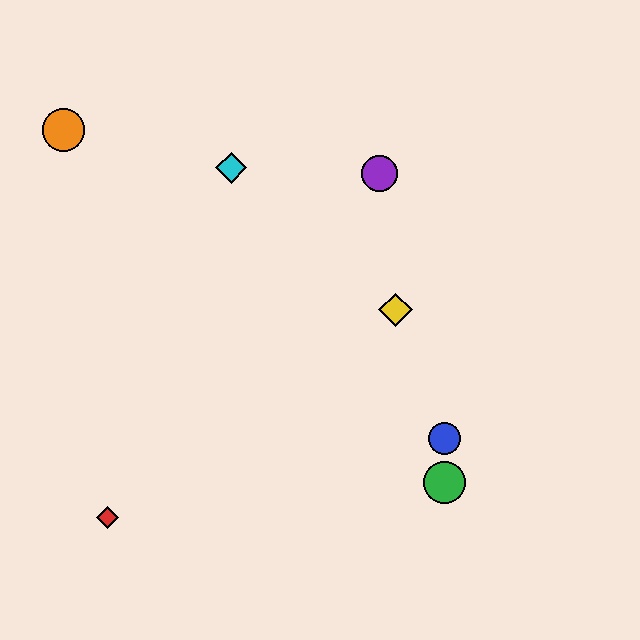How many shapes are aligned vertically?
2 shapes (the blue circle, the green circle) are aligned vertically.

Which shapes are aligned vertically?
The blue circle, the green circle are aligned vertically.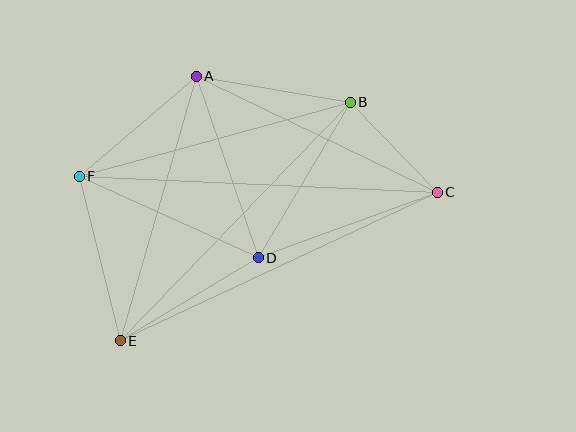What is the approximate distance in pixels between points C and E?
The distance between C and E is approximately 350 pixels.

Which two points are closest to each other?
Points B and C are closest to each other.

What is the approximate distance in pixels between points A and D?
The distance between A and D is approximately 192 pixels.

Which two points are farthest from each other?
Points C and F are farthest from each other.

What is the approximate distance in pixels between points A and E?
The distance between A and E is approximately 275 pixels.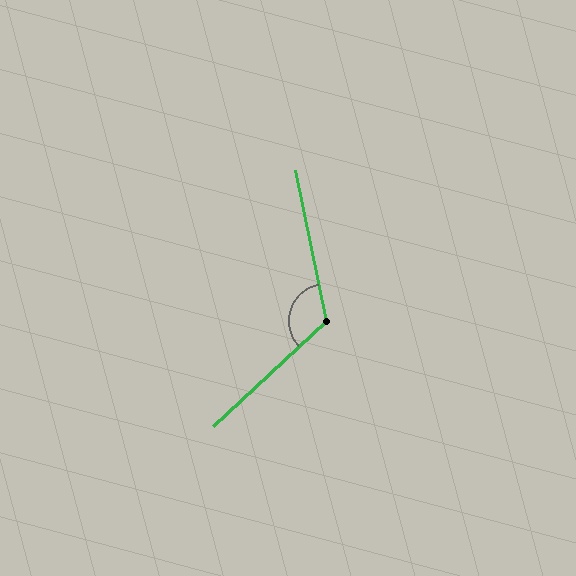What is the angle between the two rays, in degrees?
Approximately 122 degrees.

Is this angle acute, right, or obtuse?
It is obtuse.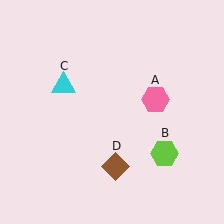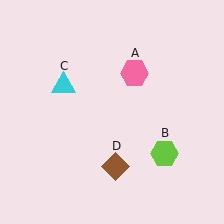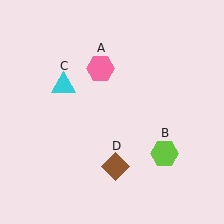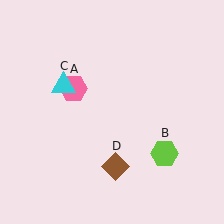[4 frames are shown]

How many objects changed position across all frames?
1 object changed position: pink hexagon (object A).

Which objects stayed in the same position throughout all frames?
Lime hexagon (object B) and cyan triangle (object C) and brown diamond (object D) remained stationary.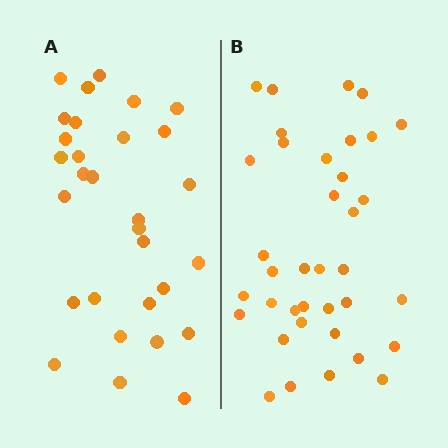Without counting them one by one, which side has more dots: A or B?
Region B (the right region) has more dots.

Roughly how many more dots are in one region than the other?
Region B has roughly 8 or so more dots than region A.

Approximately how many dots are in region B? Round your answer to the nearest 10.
About 40 dots. (The exact count is 37, which rounds to 40.)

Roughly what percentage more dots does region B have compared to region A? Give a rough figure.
About 25% more.